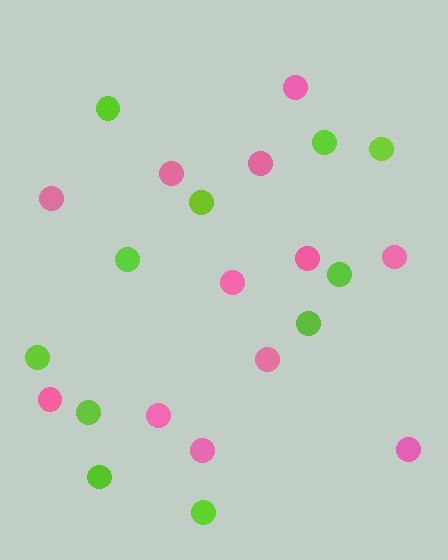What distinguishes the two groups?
There are 2 groups: one group of lime circles (11) and one group of pink circles (12).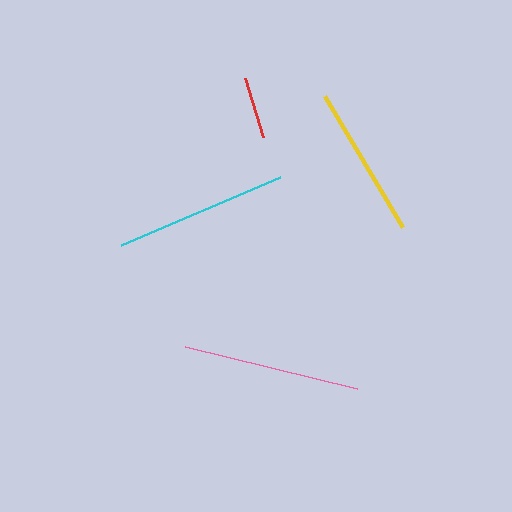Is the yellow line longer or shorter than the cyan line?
The cyan line is longer than the yellow line.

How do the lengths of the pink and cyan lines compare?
The pink and cyan lines are approximately the same length.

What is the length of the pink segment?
The pink segment is approximately 177 pixels long.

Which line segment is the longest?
The pink line is the longest at approximately 177 pixels.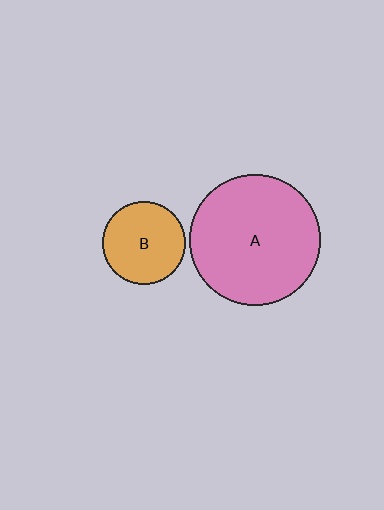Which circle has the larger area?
Circle A (pink).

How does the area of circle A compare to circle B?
Approximately 2.5 times.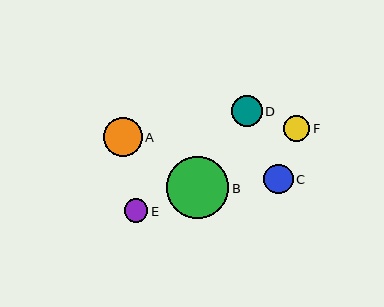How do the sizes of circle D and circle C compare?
Circle D and circle C are approximately the same size.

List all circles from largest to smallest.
From largest to smallest: B, A, D, C, F, E.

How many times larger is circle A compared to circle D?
Circle A is approximately 1.3 times the size of circle D.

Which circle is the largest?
Circle B is the largest with a size of approximately 62 pixels.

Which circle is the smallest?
Circle E is the smallest with a size of approximately 24 pixels.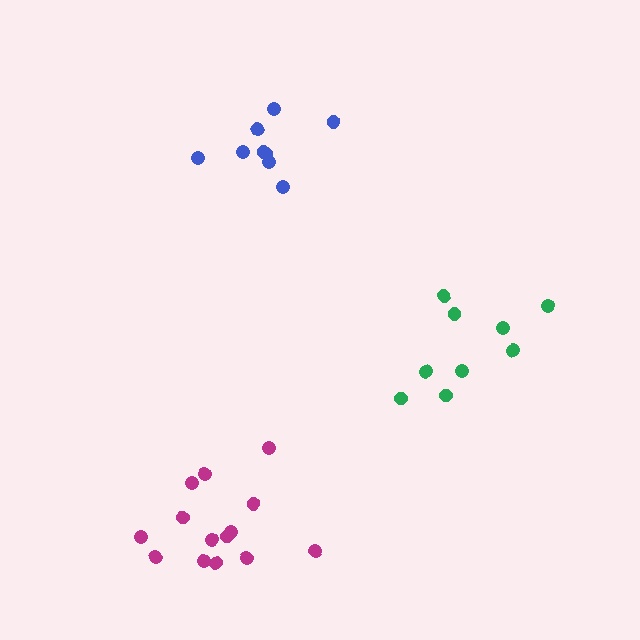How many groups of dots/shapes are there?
There are 3 groups.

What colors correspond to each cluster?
The clusters are colored: magenta, green, blue.